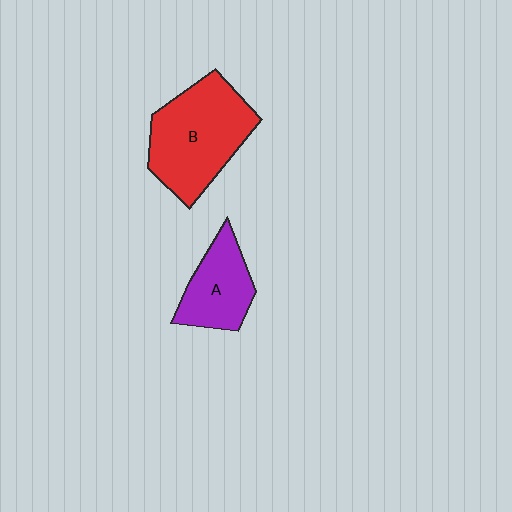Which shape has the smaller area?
Shape A (purple).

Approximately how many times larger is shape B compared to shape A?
Approximately 1.7 times.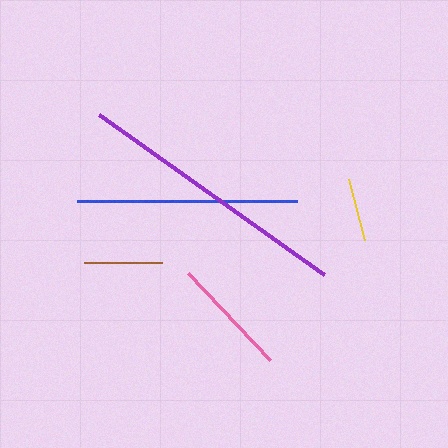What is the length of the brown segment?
The brown segment is approximately 78 pixels long.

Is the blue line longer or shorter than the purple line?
The purple line is longer than the blue line.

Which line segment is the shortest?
The yellow line is the shortest at approximately 63 pixels.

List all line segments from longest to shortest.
From longest to shortest: purple, blue, pink, brown, yellow.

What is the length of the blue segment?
The blue segment is approximately 220 pixels long.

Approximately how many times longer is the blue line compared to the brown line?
The blue line is approximately 2.8 times the length of the brown line.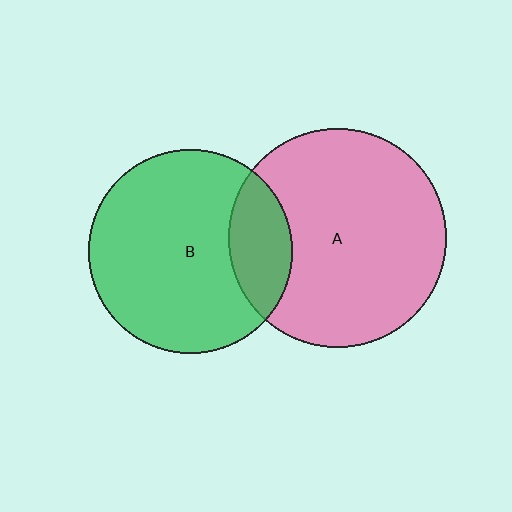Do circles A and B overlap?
Yes.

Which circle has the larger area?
Circle A (pink).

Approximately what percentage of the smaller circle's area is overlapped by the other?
Approximately 20%.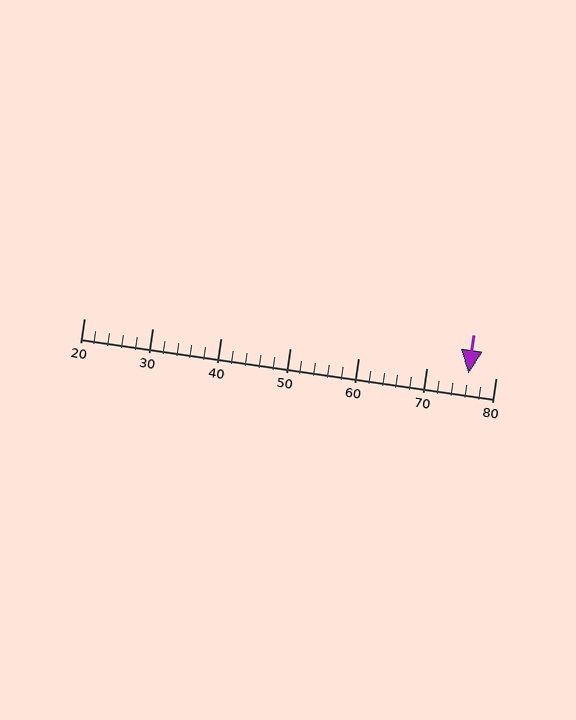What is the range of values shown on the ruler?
The ruler shows values from 20 to 80.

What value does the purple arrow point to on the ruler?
The purple arrow points to approximately 76.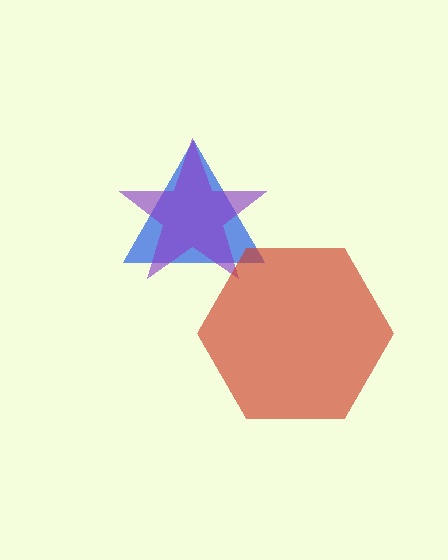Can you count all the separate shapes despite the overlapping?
Yes, there are 3 separate shapes.